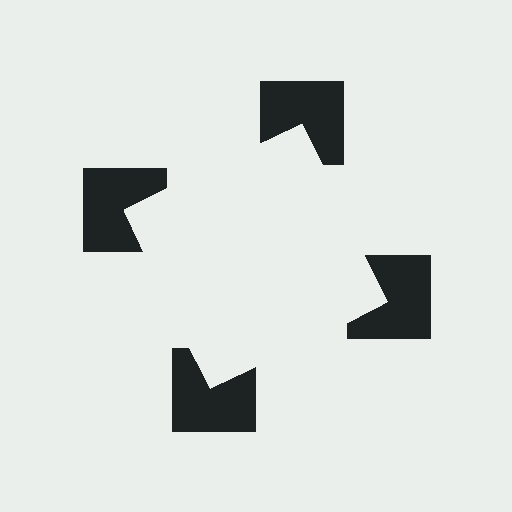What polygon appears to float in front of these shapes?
An illusory square — its edges are inferred from the aligned wedge cuts in the notched squares, not physically drawn.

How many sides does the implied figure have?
4 sides.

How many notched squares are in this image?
There are 4 — one at each vertex of the illusory square.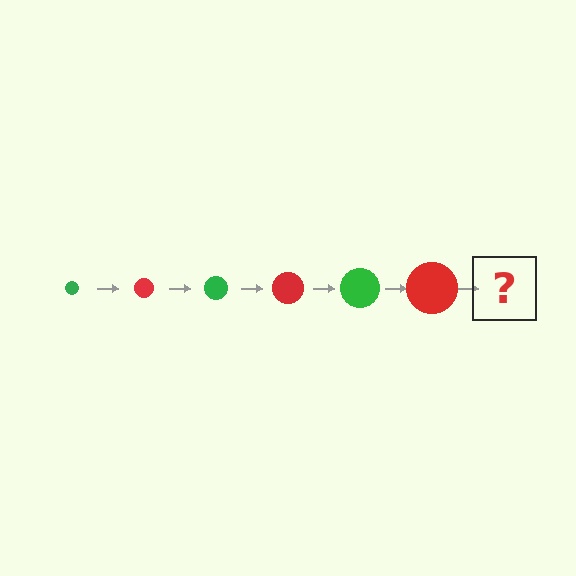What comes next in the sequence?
The next element should be a green circle, larger than the previous one.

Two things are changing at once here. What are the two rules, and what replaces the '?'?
The two rules are that the circle grows larger each step and the color cycles through green and red. The '?' should be a green circle, larger than the previous one.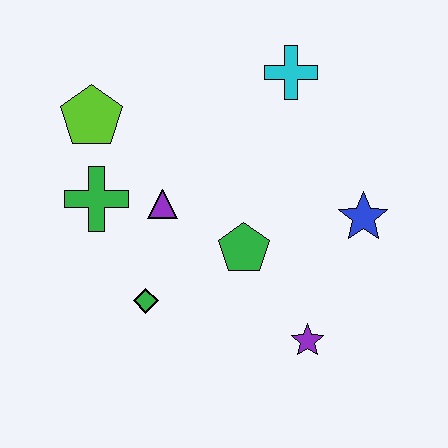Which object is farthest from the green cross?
The blue star is farthest from the green cross.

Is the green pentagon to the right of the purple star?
No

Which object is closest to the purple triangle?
The green cross is closest to the purple triangle.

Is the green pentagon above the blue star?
No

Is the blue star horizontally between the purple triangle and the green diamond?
No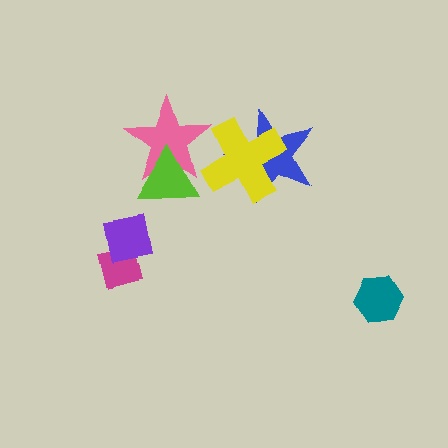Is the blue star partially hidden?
Yes, it is partially covered by another shape.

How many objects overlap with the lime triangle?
1 object overlaps with the lime triangle.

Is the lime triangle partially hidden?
No, no other shape covers it.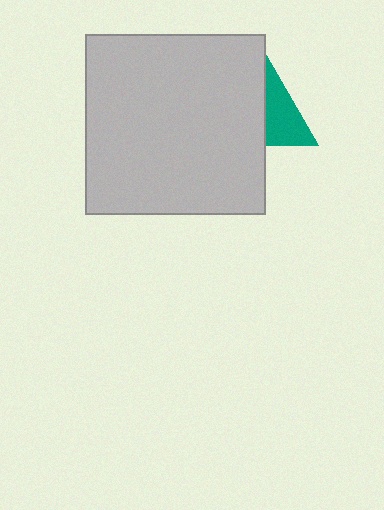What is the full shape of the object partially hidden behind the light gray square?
The partially hidden object is a teal triangle.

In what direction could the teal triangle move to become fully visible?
The teal triangle could move right. That would shift it out from behind the light gray square entirely.